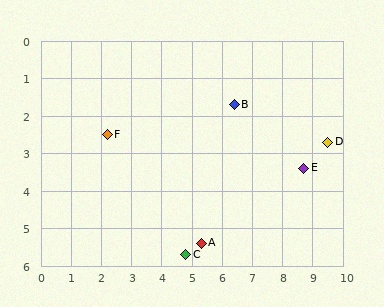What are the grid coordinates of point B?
Point B is at approximately (6.4, 1.7).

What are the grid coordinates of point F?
Point F is at approximately (2.2, 2.5).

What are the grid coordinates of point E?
Point E is at approximately (8.7, 3.4).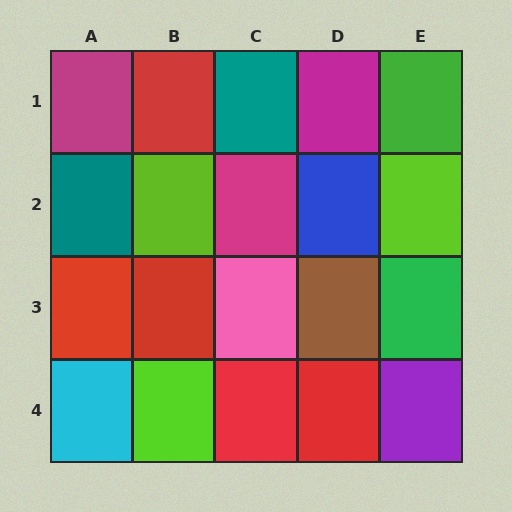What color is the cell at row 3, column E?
Green.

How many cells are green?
2 cells are green.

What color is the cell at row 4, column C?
Red.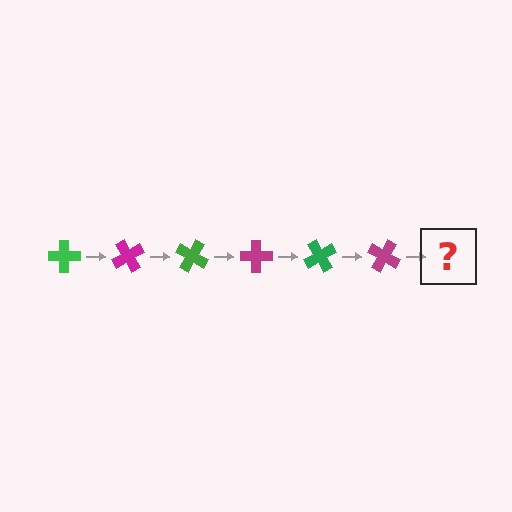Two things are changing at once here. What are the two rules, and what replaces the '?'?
The two rules are that it rotates 60 degrees each step and the color cycles through green and magenta. The '?' should be a green cross, rotated 360 degrees from the start.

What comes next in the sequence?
The next element should be a green cross, rotated 360 degrees from the start.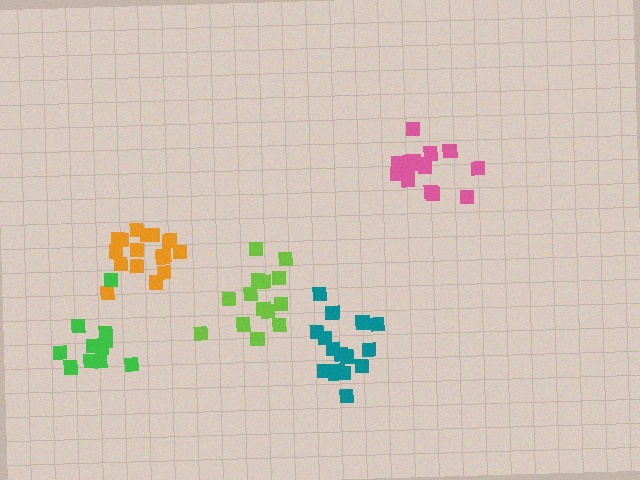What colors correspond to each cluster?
The clusters are colored: orange, teal, pink, green, lime.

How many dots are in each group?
Group 1: 17 dots, Group 2: 17 dots, Group 3: 17 dots, Group 4: 11 dots, Group 5: 15 dots (77 total).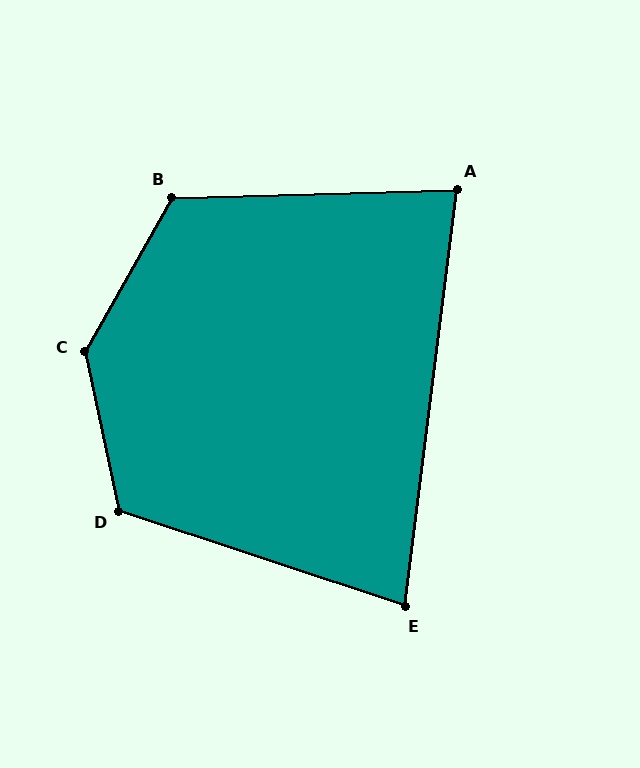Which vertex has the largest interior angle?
C, at approximately 138 degrees.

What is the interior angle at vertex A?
Approximately 81 degrees (acute).